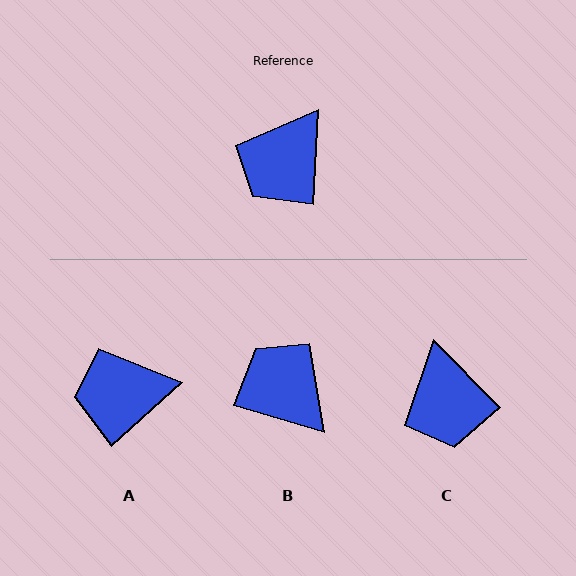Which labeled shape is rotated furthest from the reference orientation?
B, about 103 degrees away.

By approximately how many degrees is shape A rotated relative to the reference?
Approximately 45 degrees clockwise.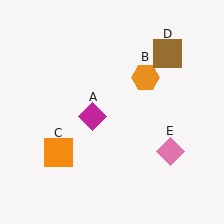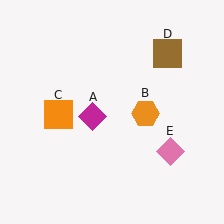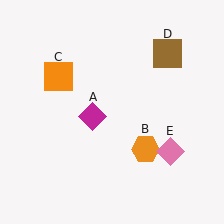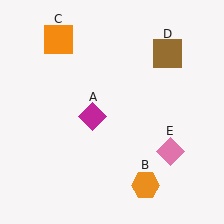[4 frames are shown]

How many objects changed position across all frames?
2 objects changed position: orange hexagon (object B), orange square (object C).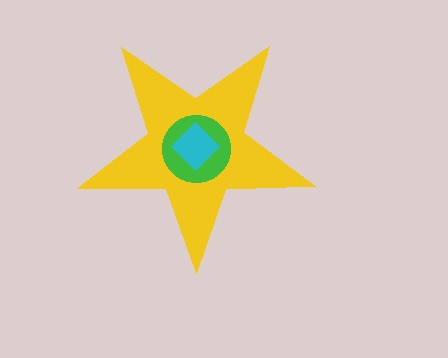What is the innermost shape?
The cyan diamond.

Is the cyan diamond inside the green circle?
Yes.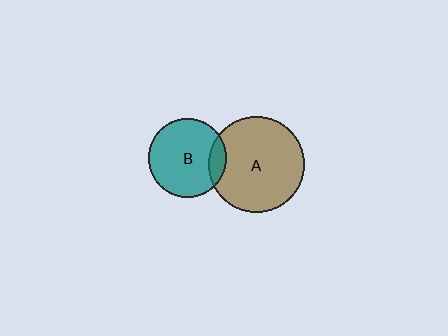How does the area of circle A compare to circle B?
Approximately 1.5 times.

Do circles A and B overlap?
Yes.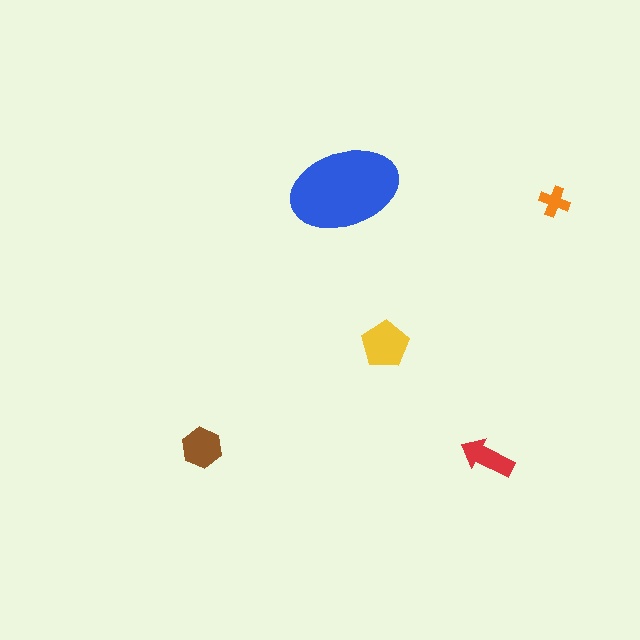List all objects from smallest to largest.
The orange cross, the red arrow, the brown hexagon, the yellow pentagon, the blue ellipse.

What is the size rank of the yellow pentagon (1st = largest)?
2nd.